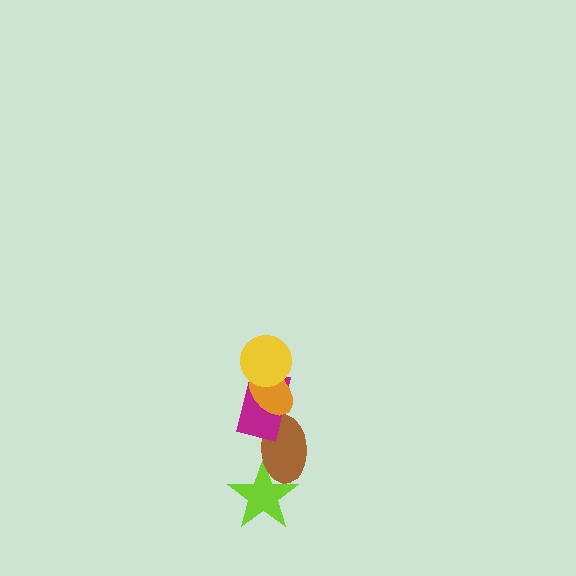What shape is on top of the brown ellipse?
The magenta rectangle is on top of the brown ellipse.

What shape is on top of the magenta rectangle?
The orange ellipse is on top of the magenta rectangle.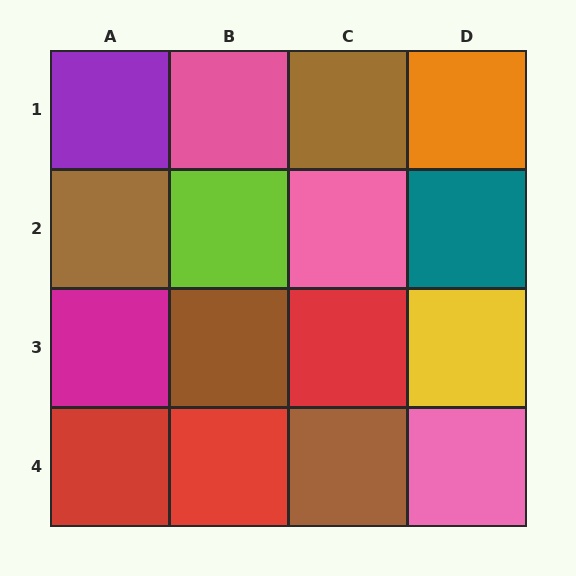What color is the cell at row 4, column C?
Brown.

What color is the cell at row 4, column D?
Pink.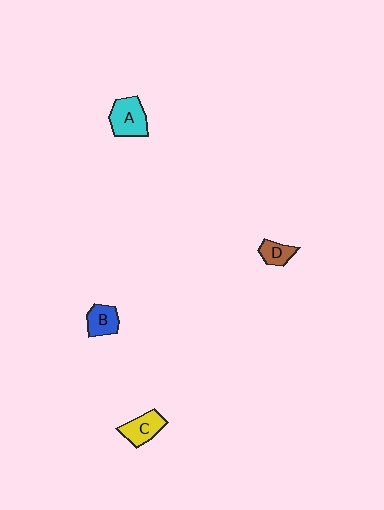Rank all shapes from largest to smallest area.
From largest to smallest: A (cyan), C (yellow), B (blue), D (brown).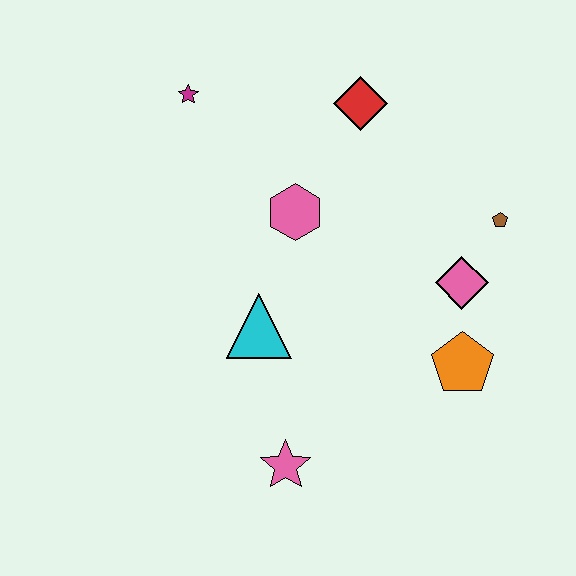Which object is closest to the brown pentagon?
The pink diamond is closest to the brown pentagon.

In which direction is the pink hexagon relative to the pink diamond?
The pink hexagon is to the left of the pink diamond.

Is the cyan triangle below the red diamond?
Yes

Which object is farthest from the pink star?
The magenta star is farthest from the pink star.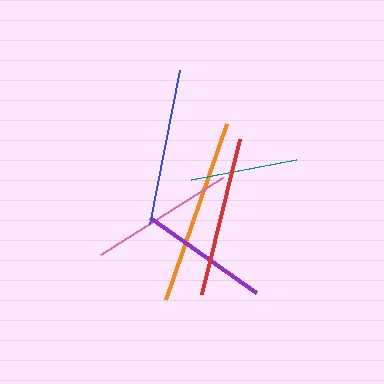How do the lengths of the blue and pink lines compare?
The blue and pink lines are approximately the same length.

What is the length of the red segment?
The red segment is approximately 159 pixels long.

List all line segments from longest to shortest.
From longest to shortest: orange, red, blue, pink, purple, teal.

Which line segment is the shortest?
The teal line is the shortest at approximately 107 pixels.